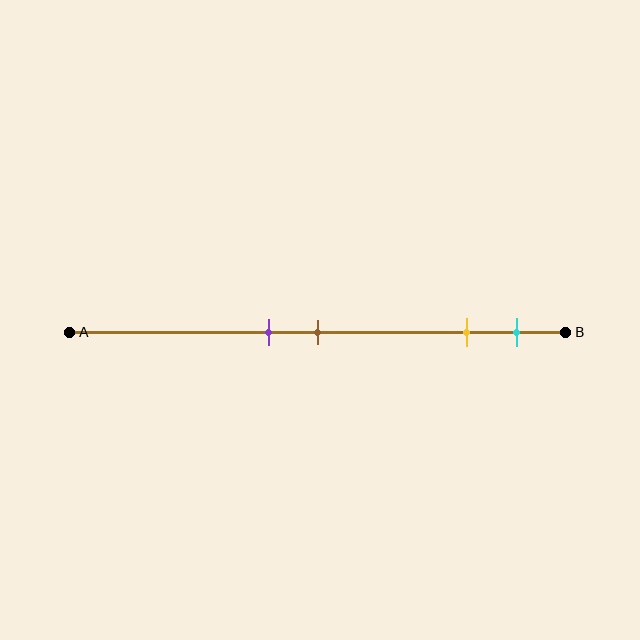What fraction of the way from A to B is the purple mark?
The purple mark is approximately 40% (0.4) of the way from A to B.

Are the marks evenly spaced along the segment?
No, the marks are not evenly spaced.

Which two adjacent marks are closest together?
The purple and brown marks are the closest adjacent pair.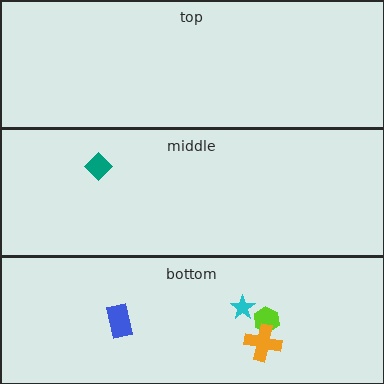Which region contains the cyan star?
The bottom region.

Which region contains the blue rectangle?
The bottom region.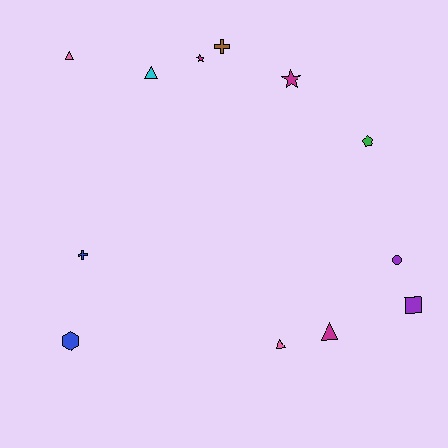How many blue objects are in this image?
There are 2 blue objects.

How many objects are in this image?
There are 12 objects.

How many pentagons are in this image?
There is 1 pentagon.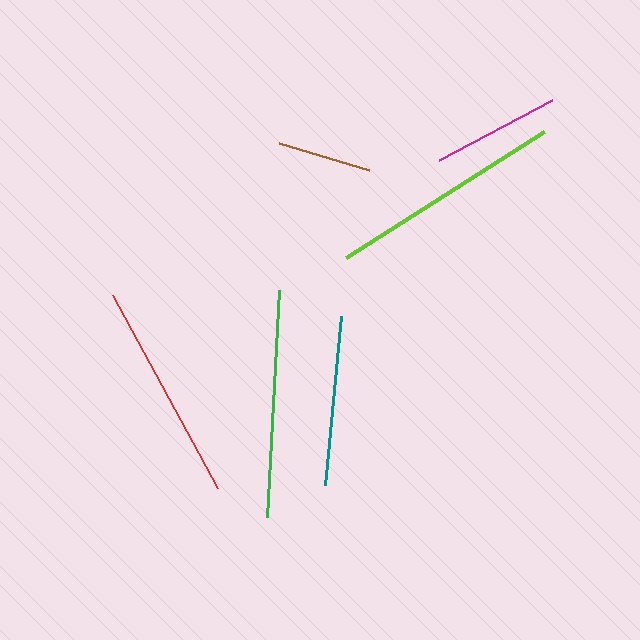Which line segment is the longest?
The lime line is the longest at approximately 234 pixels.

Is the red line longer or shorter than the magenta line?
The red line is longer than the magenta line.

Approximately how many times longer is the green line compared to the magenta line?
The green line is approximately 1.8 times the length of the magenta line.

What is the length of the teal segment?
The teal segment is approximately 170 pixels long.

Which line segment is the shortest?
The brown line is the shortest at approximately 95 pixels.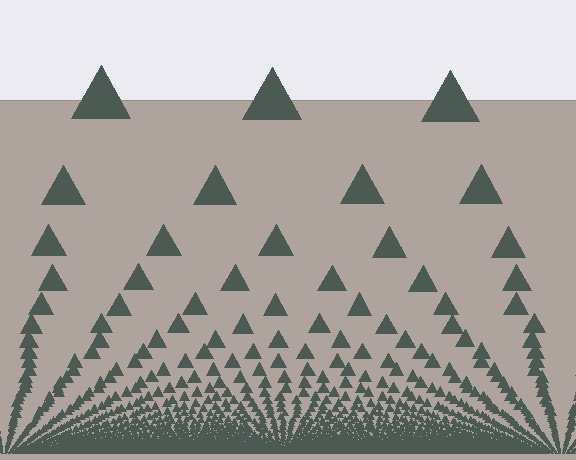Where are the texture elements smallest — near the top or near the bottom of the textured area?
Near the bottom.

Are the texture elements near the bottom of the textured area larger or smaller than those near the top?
Smaller. The gradient is inverted — elements near the bottom are smaller and denser.